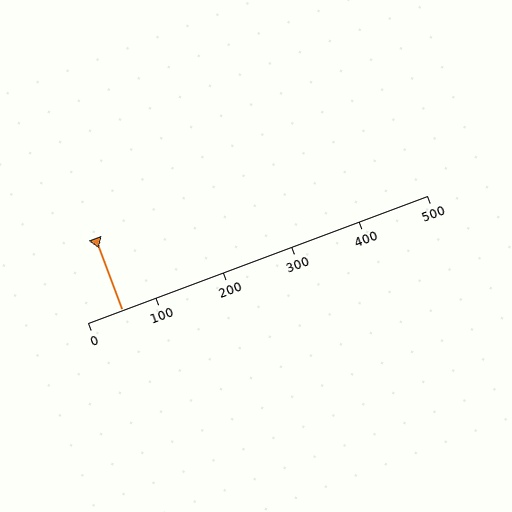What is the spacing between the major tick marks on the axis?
The major ticks are spaced 100 apart.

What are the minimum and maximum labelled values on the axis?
The axis runs from 0 to 500.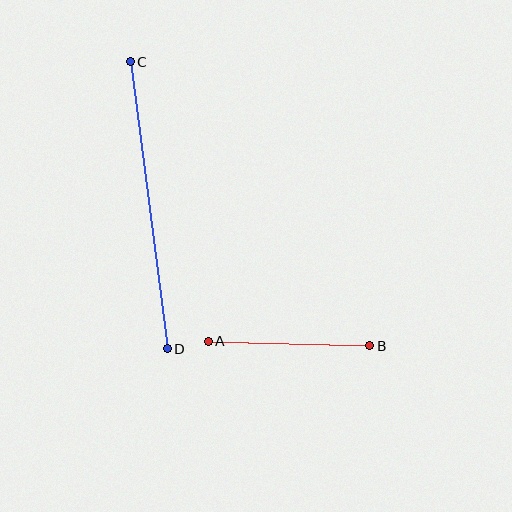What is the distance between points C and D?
The distance is approximately 289 pixels.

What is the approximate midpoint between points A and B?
The midpoint is at approximately (289, 343) pixels.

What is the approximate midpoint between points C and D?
The midpoint is at approximately (149, 205) pixels.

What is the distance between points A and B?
The distance is approximately 161 pixels.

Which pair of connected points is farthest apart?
Points C and D are farthest apart.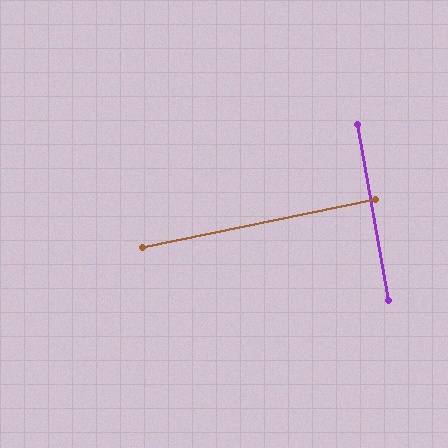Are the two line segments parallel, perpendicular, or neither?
Perpendicular — they meet at approximately 89°.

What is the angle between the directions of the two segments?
Approximately 89 degrees.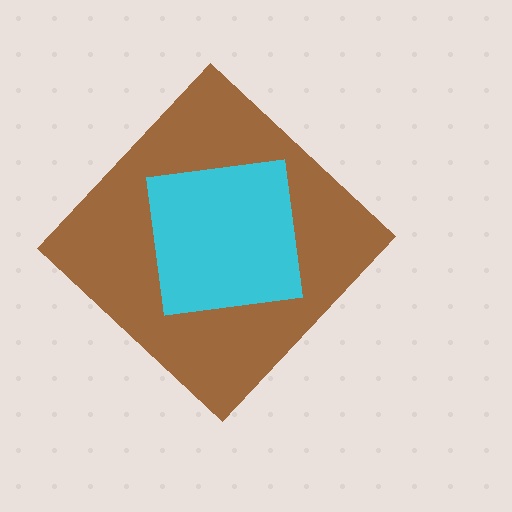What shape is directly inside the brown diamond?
The cyan square.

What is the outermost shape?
The brown diamond.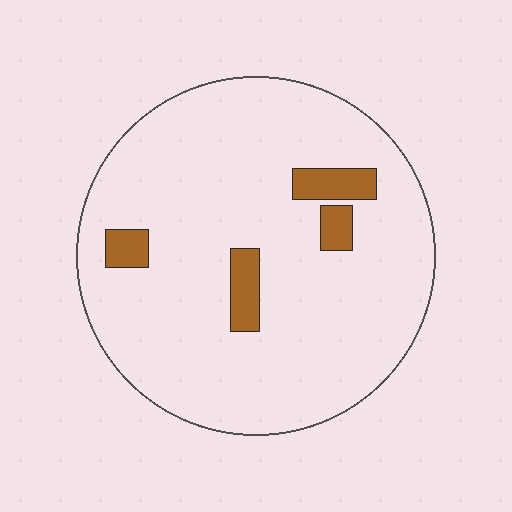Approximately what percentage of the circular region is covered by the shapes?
Approximately 10%.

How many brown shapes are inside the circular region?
4.